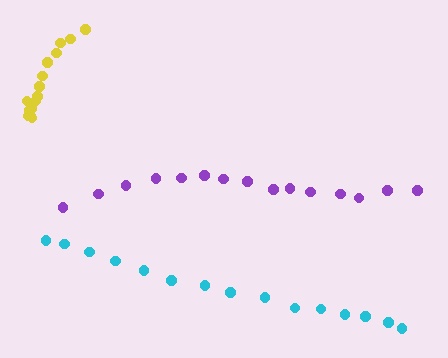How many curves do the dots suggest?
There are 3 distinct paths.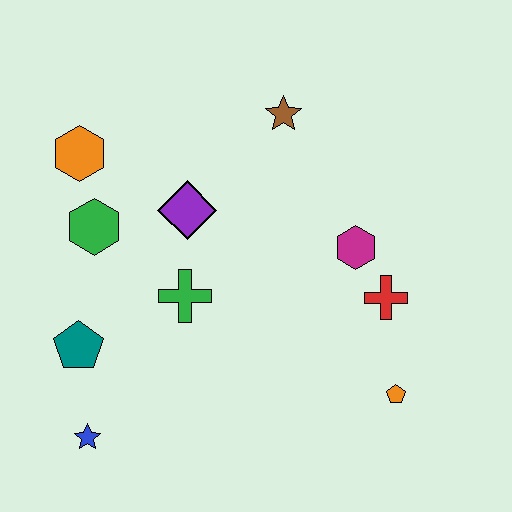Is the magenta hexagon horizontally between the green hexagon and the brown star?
No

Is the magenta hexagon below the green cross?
No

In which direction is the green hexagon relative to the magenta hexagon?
The green hexagon is to the left of the magenta hexagon.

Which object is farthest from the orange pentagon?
The orange hexagon is farthest from the orange pentagon.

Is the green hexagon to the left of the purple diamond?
Yes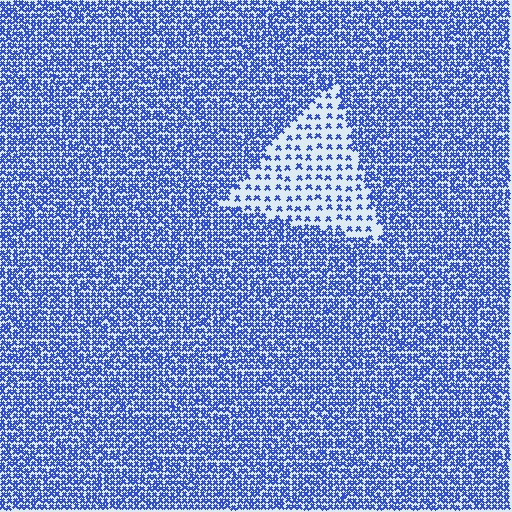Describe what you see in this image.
The image contains small blue elements arranged at two different densities. A triangle-shaped region is visible where the elements are less densely packed than the surrounding area.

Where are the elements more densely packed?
The elements are more densely packed outside the triangle boundary.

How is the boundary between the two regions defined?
The boundary is defined by a change in element density (approximately 2.8x ratio). All elements are the same color, size, and shape.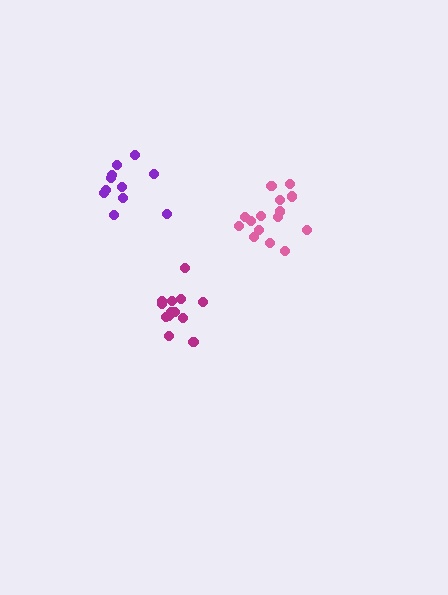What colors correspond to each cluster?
The clusters are colored: purple, pink, magenta.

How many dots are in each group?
Group 1: 11 dots, Group 2: 15 dots, Group 3: 13 dots (39 total).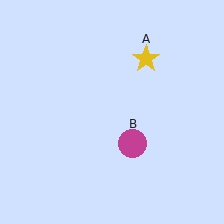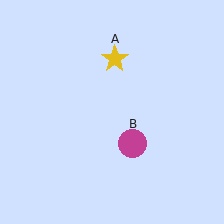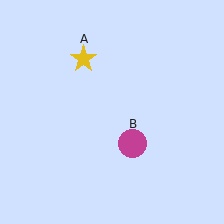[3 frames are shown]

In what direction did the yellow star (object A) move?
The yellow star (object A) moved left.